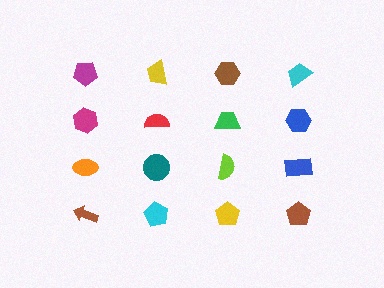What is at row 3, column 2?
A teal circle.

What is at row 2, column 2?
A red semicircle.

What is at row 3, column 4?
A blue rectangle.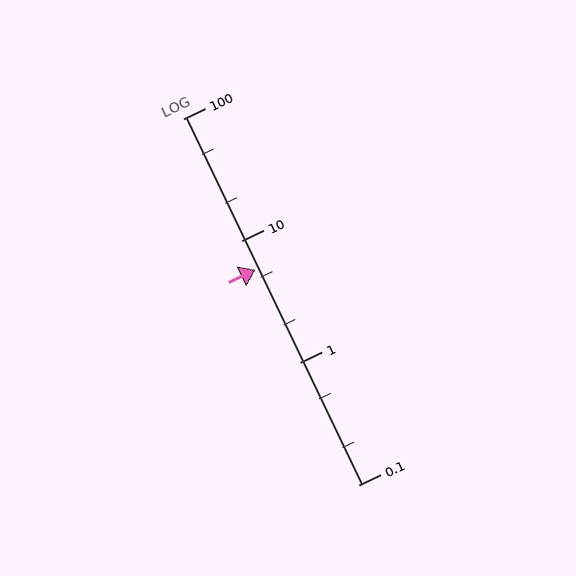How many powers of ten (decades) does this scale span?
The scale spans 3 decades, from 0.1 to 100.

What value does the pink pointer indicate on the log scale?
The pointer indicates approximately 5.8.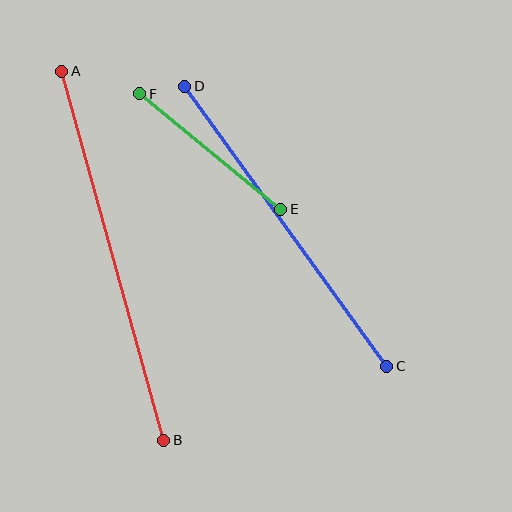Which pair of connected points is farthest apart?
Points A and B are farthest apart.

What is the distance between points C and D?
The distance is approximately 345 pixels.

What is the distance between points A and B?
The distance is approximately 383 pixels.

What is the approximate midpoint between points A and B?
The midpoint is at approximately (113, 256) pixels.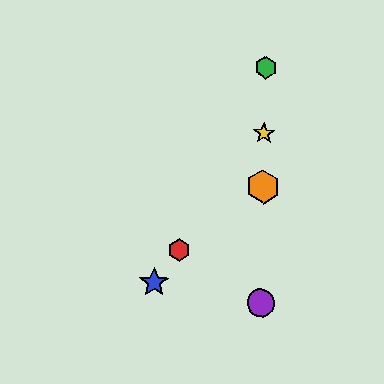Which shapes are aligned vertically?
The green hexagon, the yellow star, the purple circle, the orange hexagon are aligned vertically.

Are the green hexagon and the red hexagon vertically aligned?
No, the green hexagon is at x≈266 and the red hexagon is at x≈179.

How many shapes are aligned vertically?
4 shapes (the green hexagon, the yellow star, the purple circle, the orange hexagon) are aligned vertically.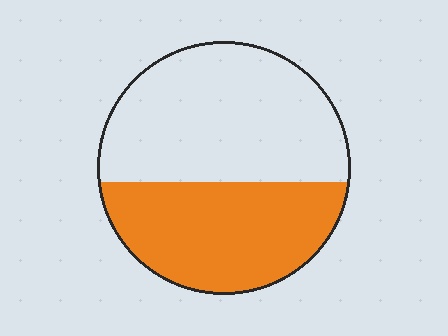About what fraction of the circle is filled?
About two fifths (2/5).